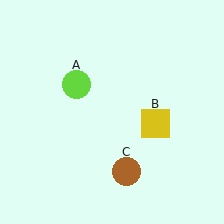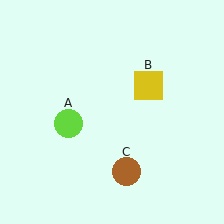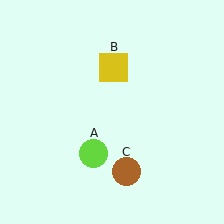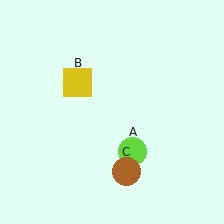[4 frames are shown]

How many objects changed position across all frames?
2 objects changed position: lime circle (object A), yellow square (object B).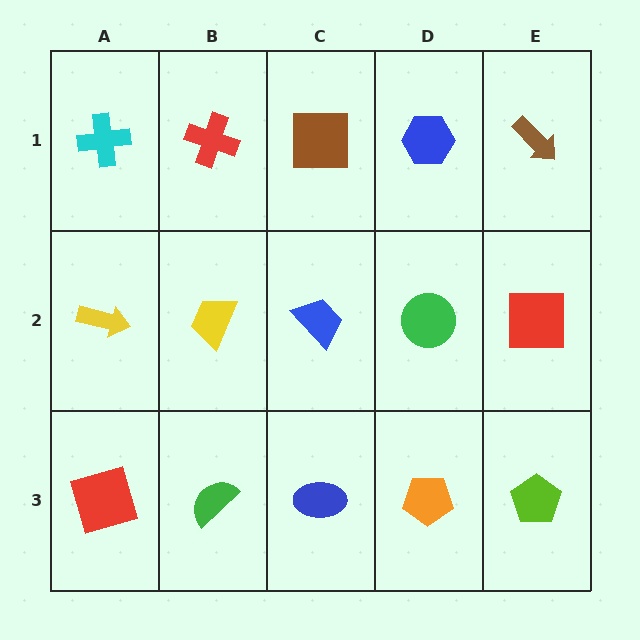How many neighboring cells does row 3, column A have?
2.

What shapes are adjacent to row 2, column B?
A red cross (row 1, column B), a green semicircle (row 3, column B), a yellow arrow (row 2, column A), a blue trapezoid (row 2, column C).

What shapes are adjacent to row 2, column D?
A blue hexagon (row 1, column D), an orange pentagon (row 3, column D), a blue trapezoid (row 2, column C), a red square (row 2, column E).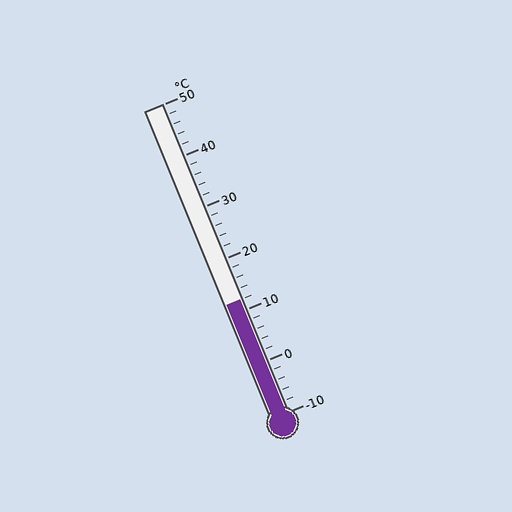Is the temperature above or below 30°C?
The temperature is below 30°C.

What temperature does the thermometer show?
The thermometer shows approximately 12°C.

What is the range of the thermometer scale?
The thermometer scale ranges from -10°C to 50°C.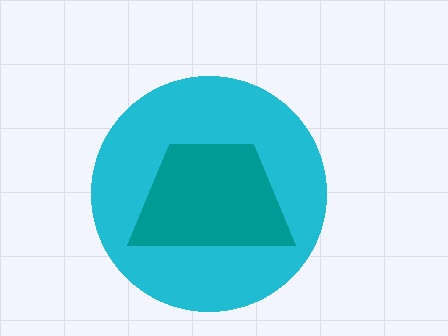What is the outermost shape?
The cyan circle.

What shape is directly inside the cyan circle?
The teal trapezoid.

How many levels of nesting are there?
2.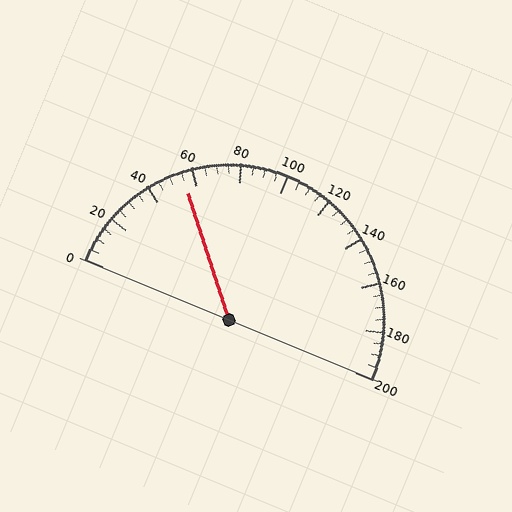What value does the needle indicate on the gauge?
The needle indicates approximately 55.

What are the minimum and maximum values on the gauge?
The gauge ranges from 0 to 200.